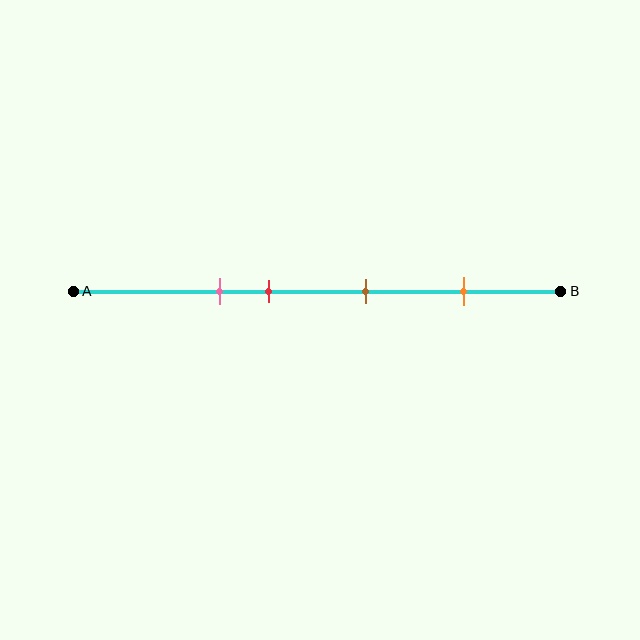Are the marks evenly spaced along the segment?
No, the marks are not evenly spaced.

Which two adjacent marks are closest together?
The pink and red marks are the closest adjacent pair.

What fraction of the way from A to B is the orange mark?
The orange mark is approximately 80% (0.8) of the way from A to B.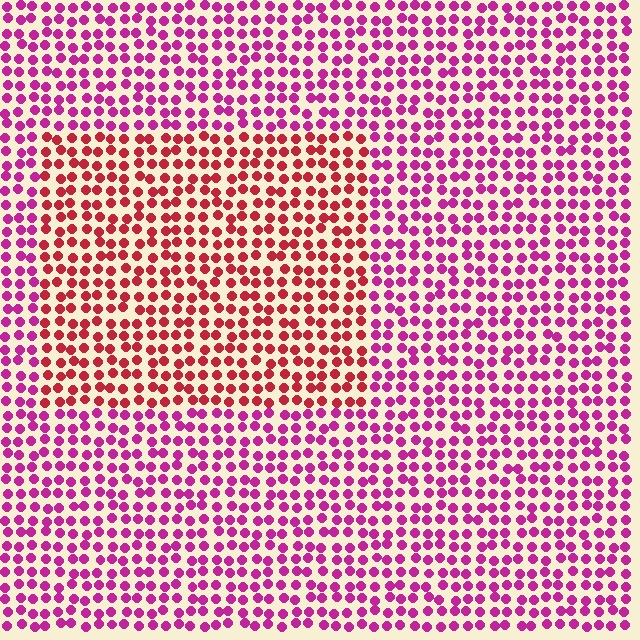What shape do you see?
I see a rectangle.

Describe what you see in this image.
The image is filled with small magenta elements in a uniform arrangement. A rectangle-shaped region is visible where the elements are tinted to a slightly different hue, forming a subtle color boundary.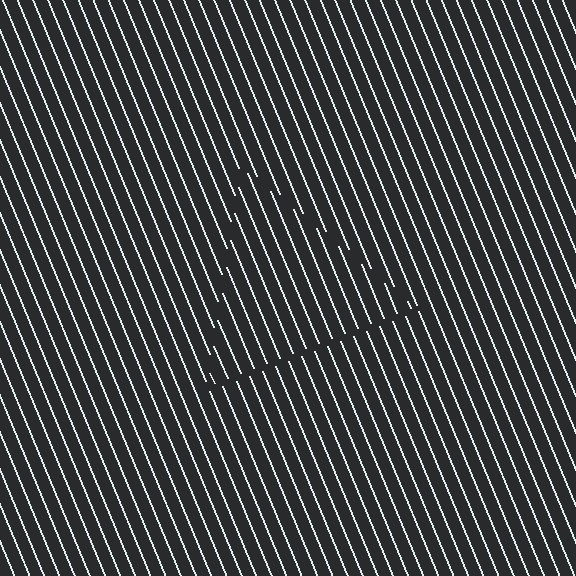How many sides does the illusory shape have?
3 sides — the line-ends trace a triangle.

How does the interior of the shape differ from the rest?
The interior of the shape contains the same grating, shifted by half a period — the contour is defined by the phase discontinuity where line-ends from the inner and outer gratings abut.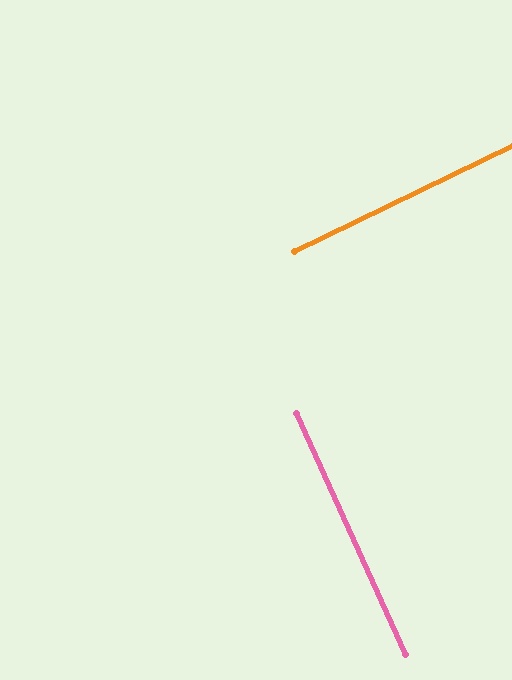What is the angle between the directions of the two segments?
Approximately 88 degrees.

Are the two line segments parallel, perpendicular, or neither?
Perpendicular — they meet at approximately 88°.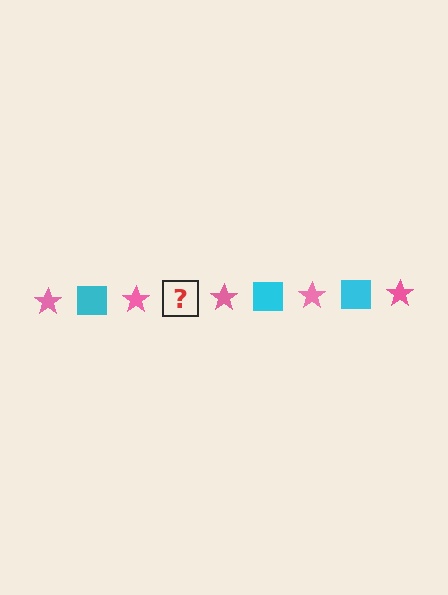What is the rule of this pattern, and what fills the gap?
The rule is that the pattern alternates between pink star and cyan square. The gap should be filled with a cyan square.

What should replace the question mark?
The question mark should be replaced with a cyan square.